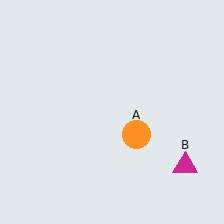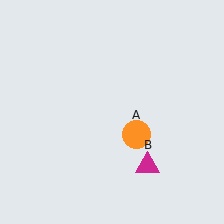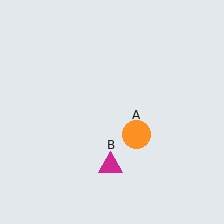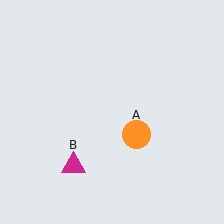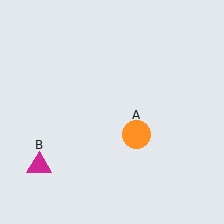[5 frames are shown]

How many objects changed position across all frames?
1 object changed position: magenta triangle (object B).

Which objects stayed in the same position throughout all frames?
Orange circle (object A) remained stationary.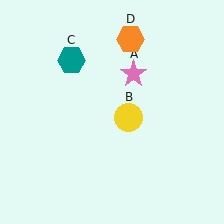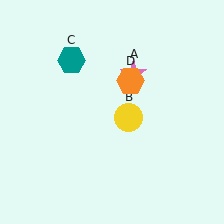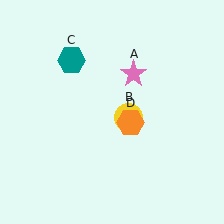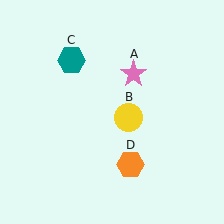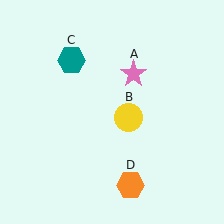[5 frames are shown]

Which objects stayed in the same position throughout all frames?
Pink star (object A) and yellow circle (object B) and teal hexagon (object C) remained stationary.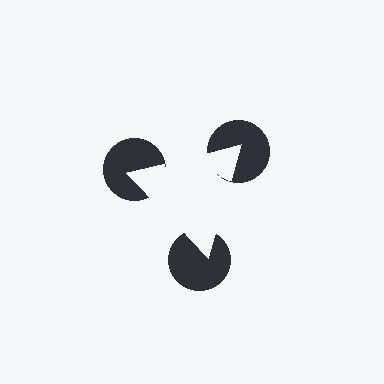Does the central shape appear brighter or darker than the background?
It typically appears slightly brighter than the background, even though no actual brightness change is drawn.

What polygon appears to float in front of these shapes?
An illusory triangle — its edges are inferred from the aligned wedge cuts in the pac-man discs, not physically drawn.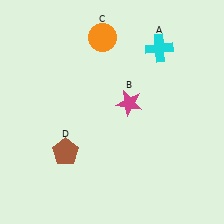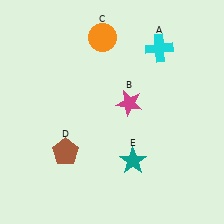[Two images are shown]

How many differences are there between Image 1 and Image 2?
There is 1 difference between the two images.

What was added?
A teal star (E) was added in Image 2.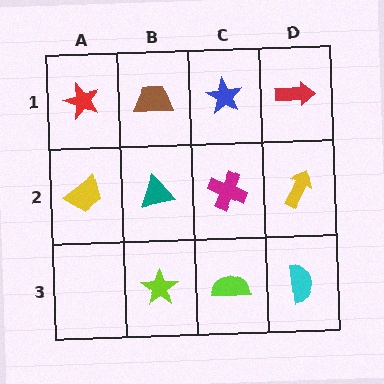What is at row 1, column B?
A brown trapezoid.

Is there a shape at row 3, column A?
No, that cell is empty.